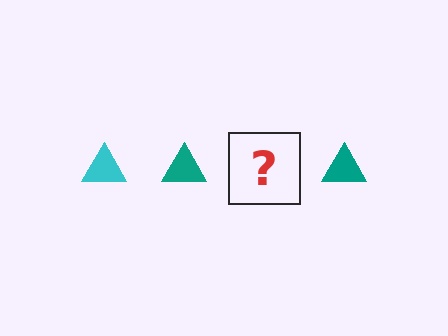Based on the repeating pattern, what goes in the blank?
The blank should be a cyan triangle.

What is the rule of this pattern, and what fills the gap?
The rule is that the pattern cycles through cyan, teal triangles. The gap should be filled with a cyan triangle.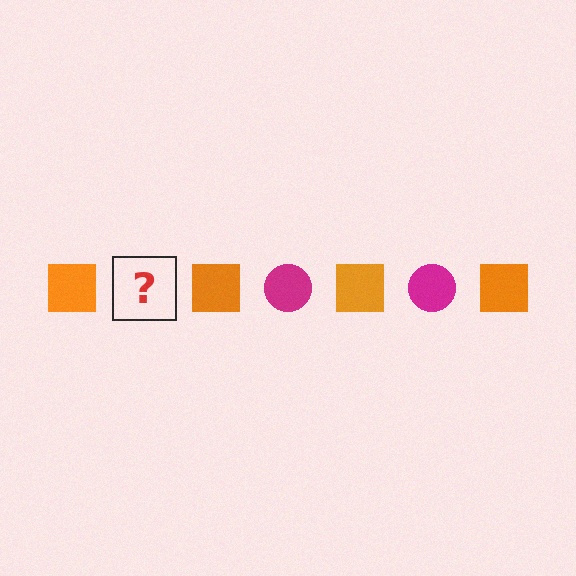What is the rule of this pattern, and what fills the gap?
The rule is that the pattern alternates between orange square and magenta circle. The gap should be filled with a magenta circle.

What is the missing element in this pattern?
The missing element is a magenta circle.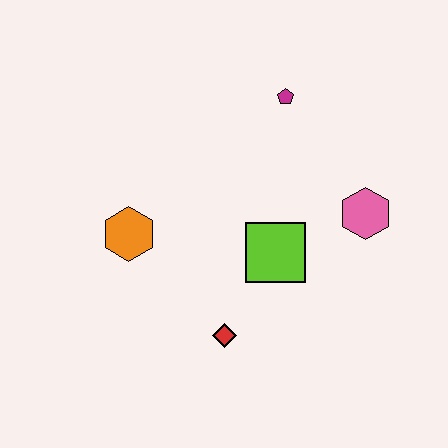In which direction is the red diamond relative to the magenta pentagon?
The red diamond is below the magenta pentagon.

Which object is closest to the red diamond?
The lime square is closest to the red diamond.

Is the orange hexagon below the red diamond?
No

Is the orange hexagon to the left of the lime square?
Yes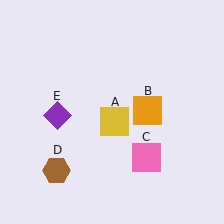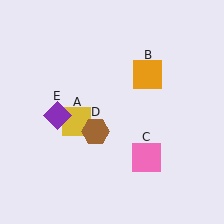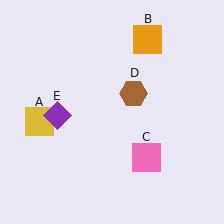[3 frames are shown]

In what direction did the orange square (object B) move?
The orange square (object B) moved up.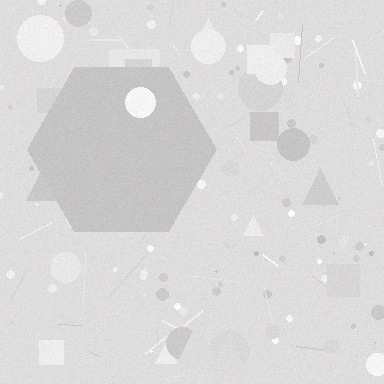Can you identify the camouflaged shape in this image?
The camouflaged shape is a hexagon.